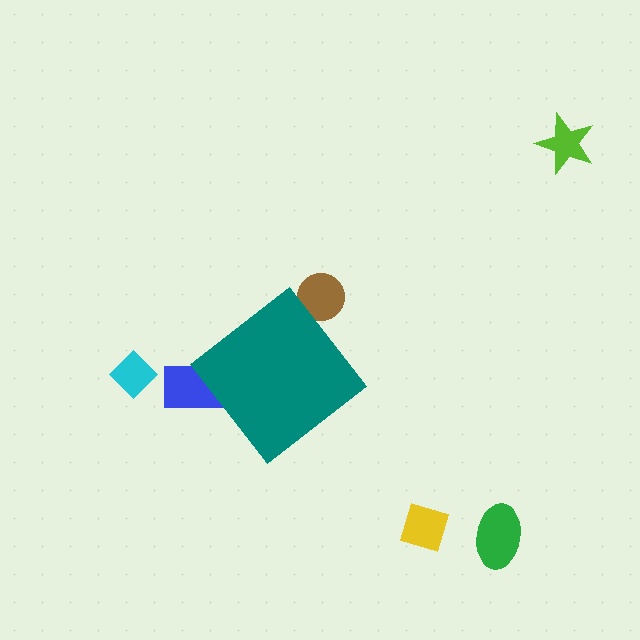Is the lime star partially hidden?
No, the lime star is fully visible.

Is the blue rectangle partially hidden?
Yes, the blue rectangle is partially hidden behind the teal diamond.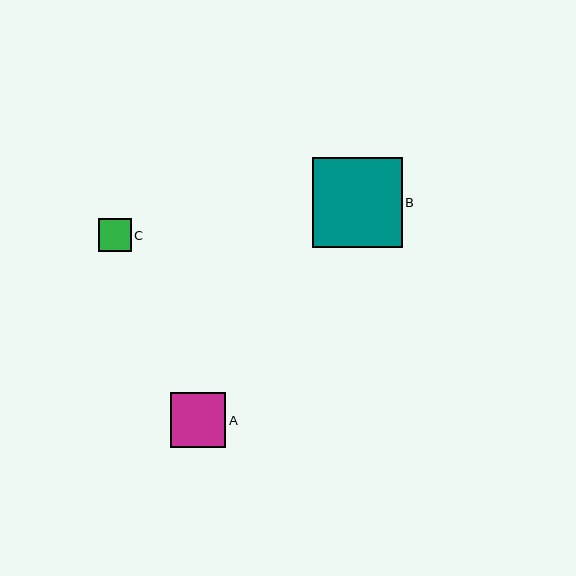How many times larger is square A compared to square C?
Square A is approximately 1.7 times the size of square C.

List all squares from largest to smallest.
From largest to smallest: B, A, C.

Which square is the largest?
Square B is the largest with a size of approximately 90 pixels.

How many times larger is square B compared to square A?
Square B is approximately 1.6 times the size of square A.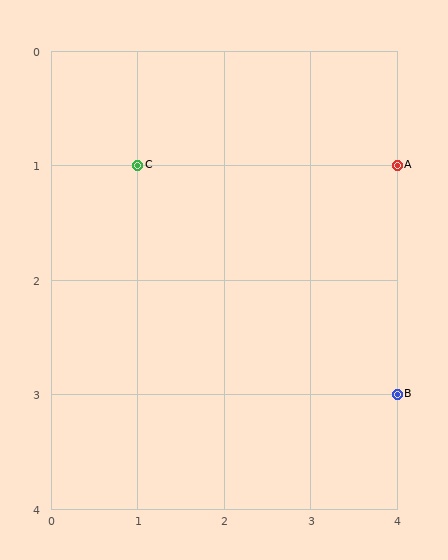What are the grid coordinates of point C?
Point C is at grid coordinates (1, 1).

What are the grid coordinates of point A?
Point A is at grid coordinates (4, 1).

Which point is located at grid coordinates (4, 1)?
Point A is at (4, 1).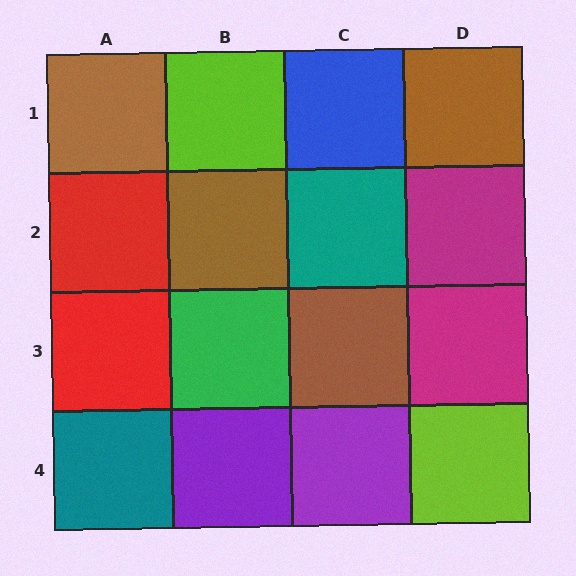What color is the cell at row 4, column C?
Purple.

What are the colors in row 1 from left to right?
Brown, lime, blue, brown.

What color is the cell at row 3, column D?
Magenta.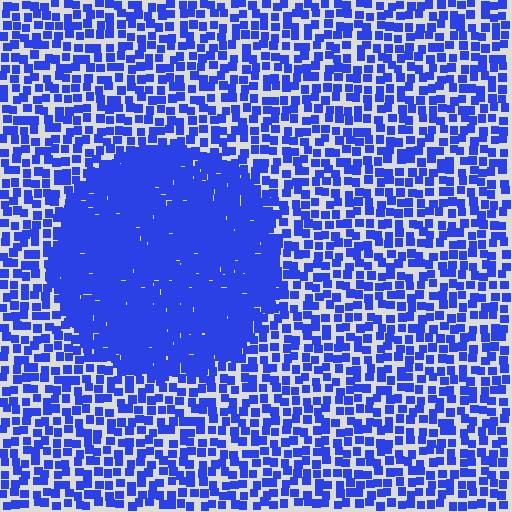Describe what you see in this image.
The image contains small blue elements arranged at two different densities. A circle-shaped region is visible where the elements are more densely packed than the surrounding area.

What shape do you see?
I see a circle.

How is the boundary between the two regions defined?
The boundary is defined by a change in element density (approximately 2.4x ratio). All elements are the same color, size, and shape.